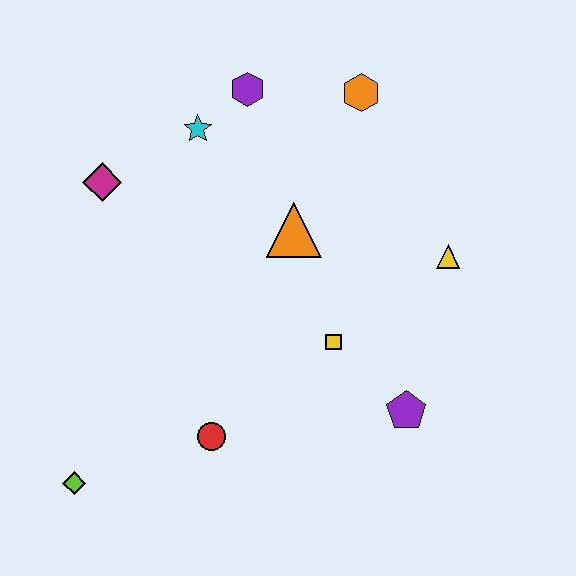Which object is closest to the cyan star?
The purple hexagon is closest to the cyan star.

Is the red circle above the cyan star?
No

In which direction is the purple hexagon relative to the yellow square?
The purple hexagon is above the yellow square.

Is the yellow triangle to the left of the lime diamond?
No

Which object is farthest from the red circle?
The orange hexagon is farthest from the red circle.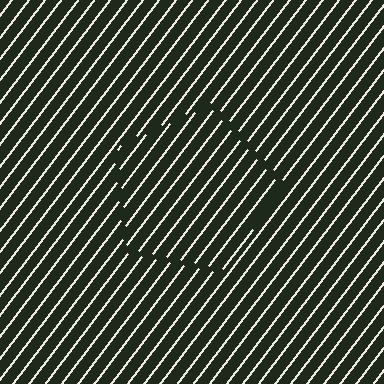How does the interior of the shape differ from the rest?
The interior of the shape contains the same grating, shifted by half a period — the contour is defined by the phase discontinuity where line-ends from the inner and outer gratings abut.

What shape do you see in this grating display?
An illusory pentagon. The interior of the shape contains the same grating, shifted by half a period — the contour is defined by the phase discontinuity where line-ends from the inner and outer gratings abut.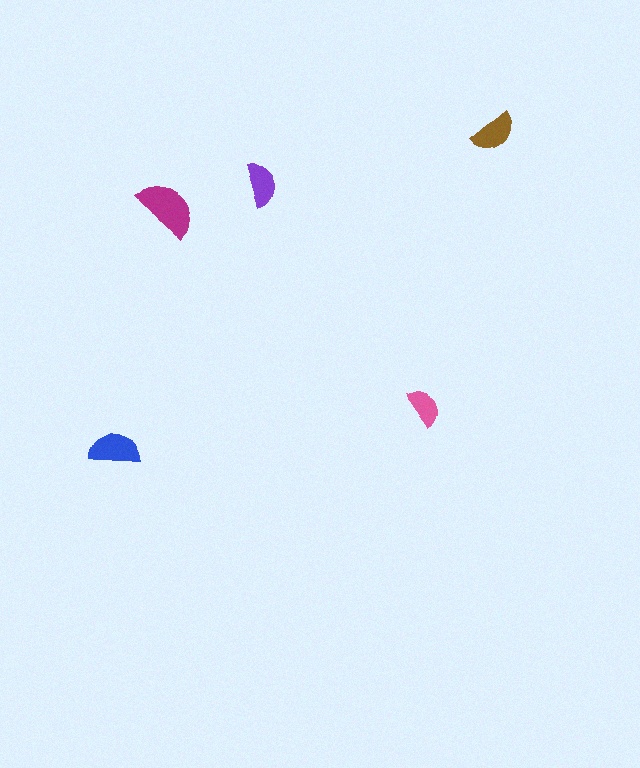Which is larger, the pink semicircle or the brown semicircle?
The brown one.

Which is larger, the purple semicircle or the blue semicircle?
The blue one.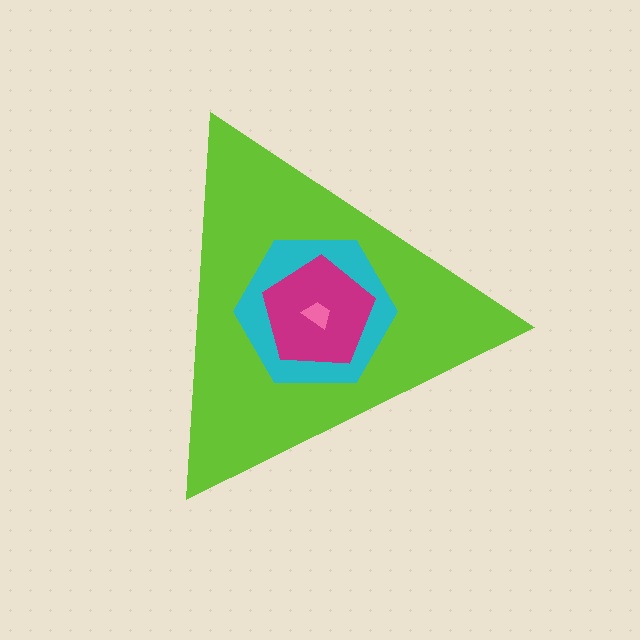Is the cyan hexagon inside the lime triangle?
Yes.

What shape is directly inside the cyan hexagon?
The magenta pentagon.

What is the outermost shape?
The lime triangle.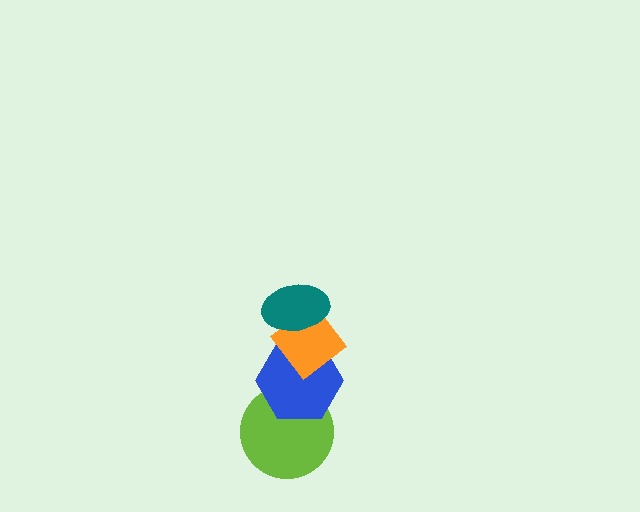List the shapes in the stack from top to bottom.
From top to bottom: the teal ellipse, the orange diamond, the blue hexagon, the lime circle.